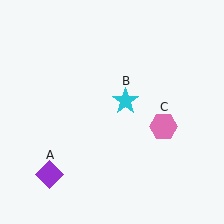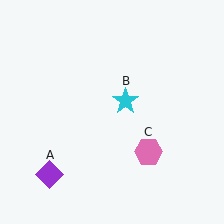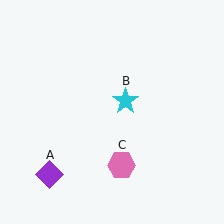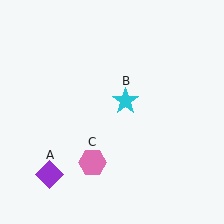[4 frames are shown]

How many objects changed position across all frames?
1 object changed position: pink hexagon (object C).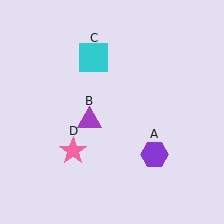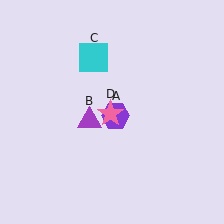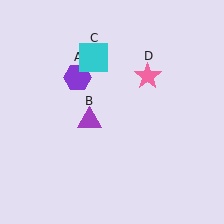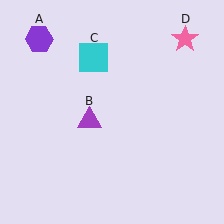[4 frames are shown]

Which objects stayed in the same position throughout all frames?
Purple triangle (object B) and cyan square (object C) remained stationary.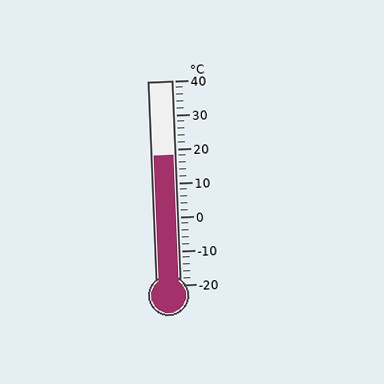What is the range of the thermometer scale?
The thermometer scale ranges from -20°C to 40°C.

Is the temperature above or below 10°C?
The temperature is above 10°C.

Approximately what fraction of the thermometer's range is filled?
The thermometer is filled to approximately 65% of its range.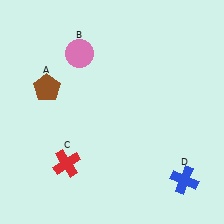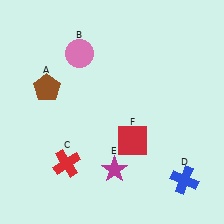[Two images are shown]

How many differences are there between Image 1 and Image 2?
There are 2 differences between the two images.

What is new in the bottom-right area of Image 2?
A magenta star (E) was added in the bottom-right area of Image 2.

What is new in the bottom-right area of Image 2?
A red square (F) was added in the bottom-right area of Image 2.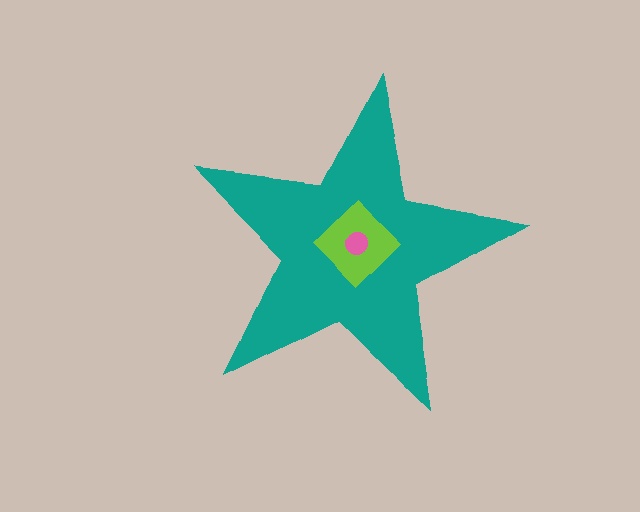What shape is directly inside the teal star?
The lime diamond.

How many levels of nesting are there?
3.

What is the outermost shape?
The teal star.